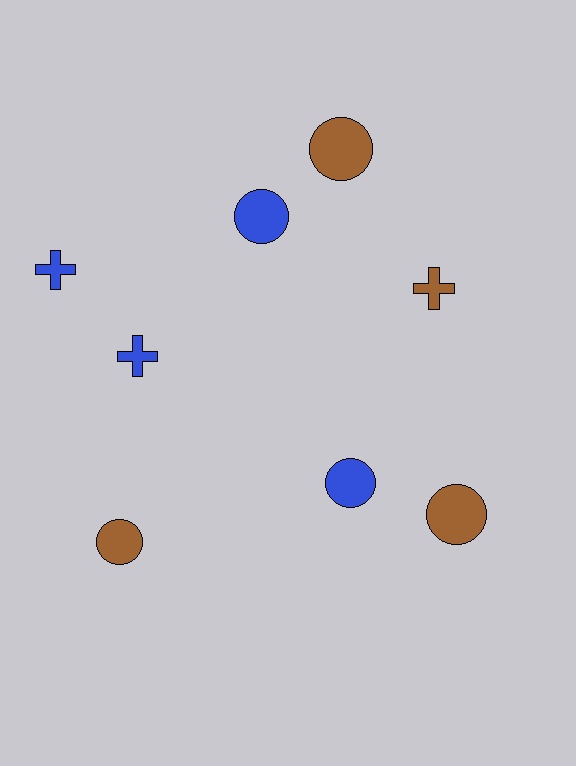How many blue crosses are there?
There are 2 blue crosses.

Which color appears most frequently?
Blue, with 4 objects.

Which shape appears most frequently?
Circle, with 5 objects.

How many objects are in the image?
There are 8 objects.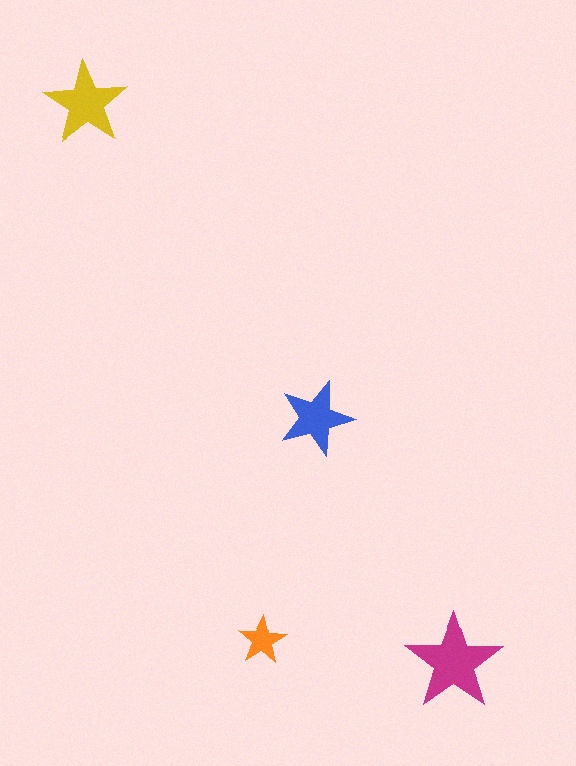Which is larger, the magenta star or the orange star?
The magenta one.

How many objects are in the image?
There are 4 objects in the image.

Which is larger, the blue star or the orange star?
The blue one.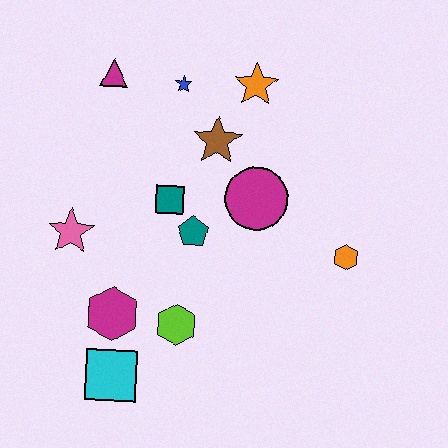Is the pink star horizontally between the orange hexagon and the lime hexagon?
No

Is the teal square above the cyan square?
Yes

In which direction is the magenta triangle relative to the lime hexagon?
The magenta triangle is above the lime hexagon.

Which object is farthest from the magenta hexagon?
The orange star is farthest from the magenta hexagon.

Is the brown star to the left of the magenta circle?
Yes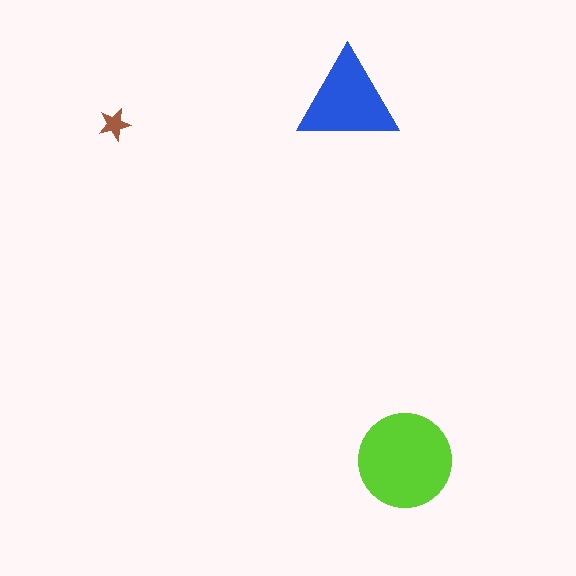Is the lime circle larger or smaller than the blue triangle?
Larger.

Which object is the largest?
The lime circle.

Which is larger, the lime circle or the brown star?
The lime circle.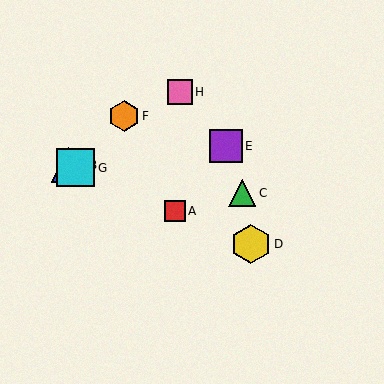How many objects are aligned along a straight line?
4 objects (A, B, D, G) are aligned along a straight line.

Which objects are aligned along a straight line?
Objects A, B, D, G are aligned along a straight line.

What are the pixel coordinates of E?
Object E is at (226, 146).